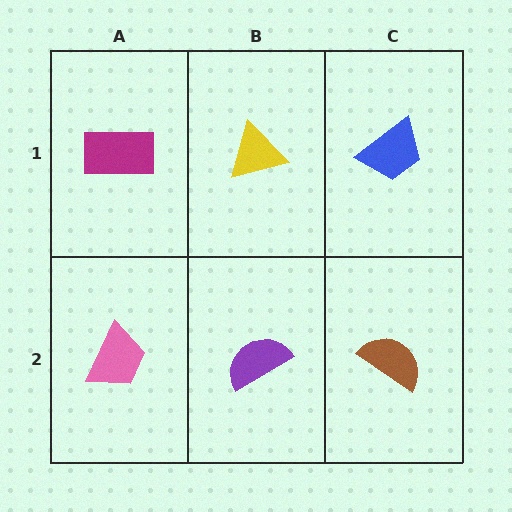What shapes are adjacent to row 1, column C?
A brown semicircle (row 2, column C), a yellow triangle (row 1, column B).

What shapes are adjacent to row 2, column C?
A blue trapezoid (row 1, column C), a purple semicircle (row 2, column B).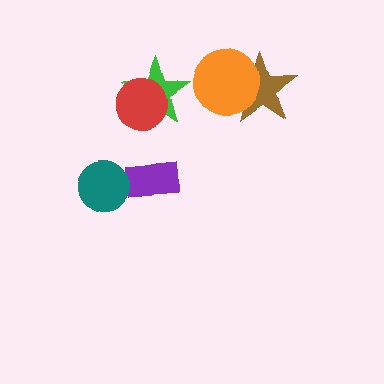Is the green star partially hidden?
Yes, it is partially covered by another shape.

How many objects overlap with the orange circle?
1 object overlaps with the orange circle.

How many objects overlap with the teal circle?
0 objects overlap with the teal circle.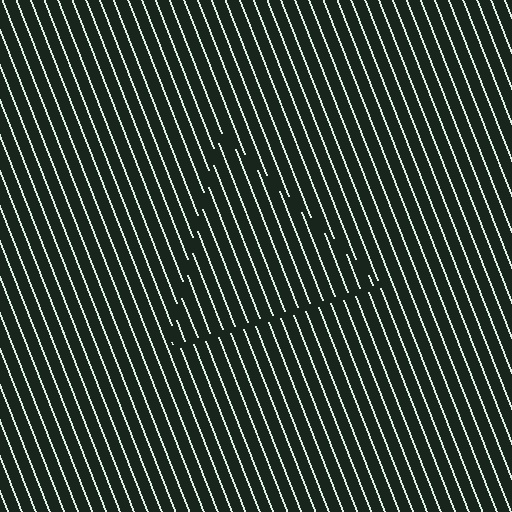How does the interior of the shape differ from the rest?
The interior of the shape contains the same grating, shifted by half a period — the contour is defined by the phase discontinuity where line-ends from the inner and outer gratings abut.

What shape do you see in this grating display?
An illusory triangle. The interior of the shape contains the same grating, shifted by half a period — the contour is defined by the phase discontinuity where line-ends from the inner and outer gratings abut.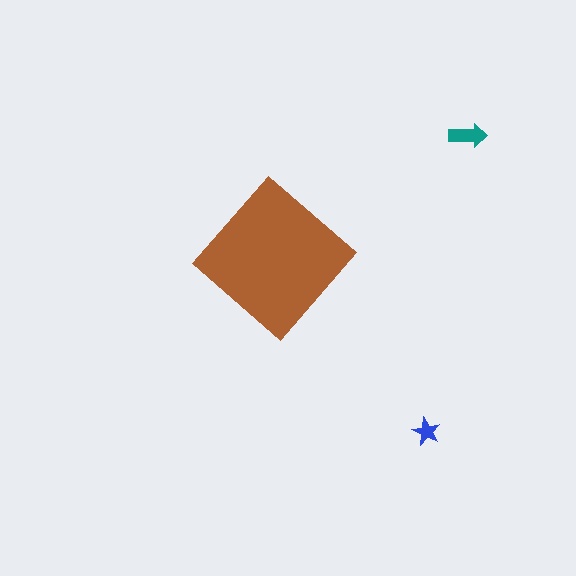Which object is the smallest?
The blue star.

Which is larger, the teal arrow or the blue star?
The teal arrow.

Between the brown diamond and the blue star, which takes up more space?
The brown diamond.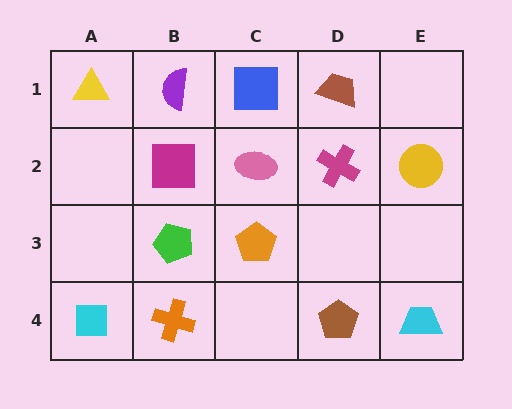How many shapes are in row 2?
4 shapes.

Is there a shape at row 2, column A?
No, that cell is empty.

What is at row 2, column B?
A magenta square.